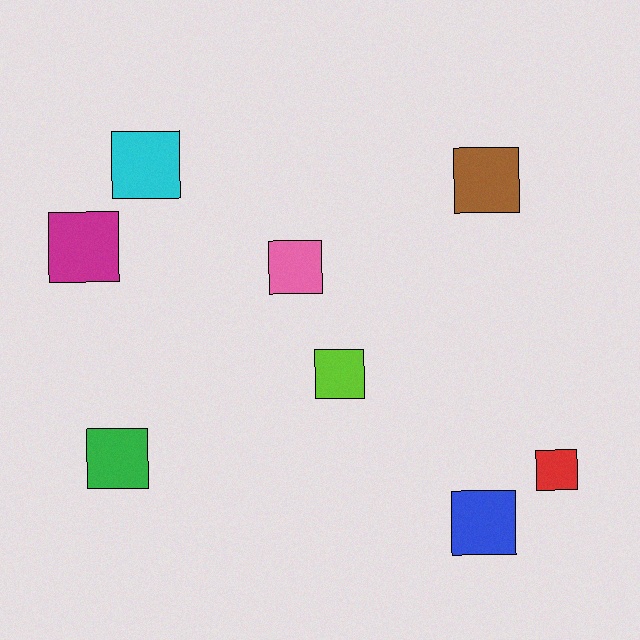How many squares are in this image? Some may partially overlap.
There are 8 squares.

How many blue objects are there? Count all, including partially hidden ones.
There is 1 blue object.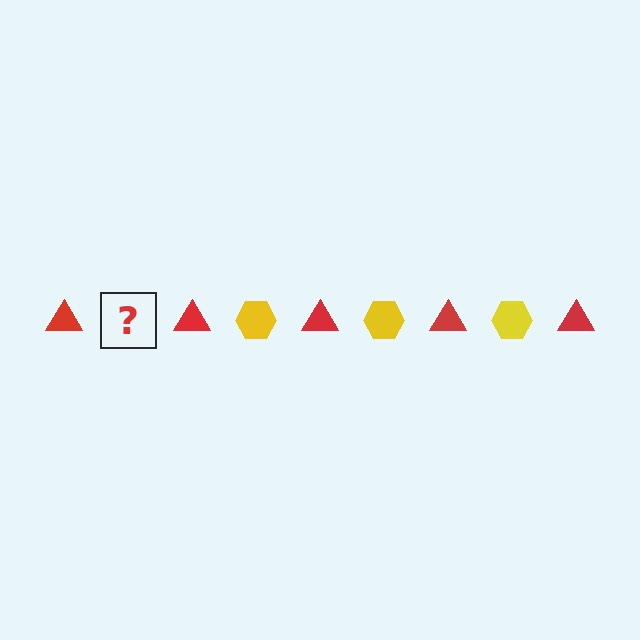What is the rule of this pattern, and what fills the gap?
The rule is that the pattern alternates between red triangle and yellow hexagon. The gap should be filled with a yellow hexagon.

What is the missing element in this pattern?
The missing element is a yellow hexagon.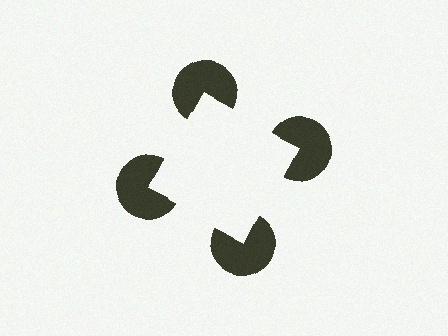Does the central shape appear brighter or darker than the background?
It typically appears slightly brighter than the background, even though no actual brightness change is drawn.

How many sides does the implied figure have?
4 sides.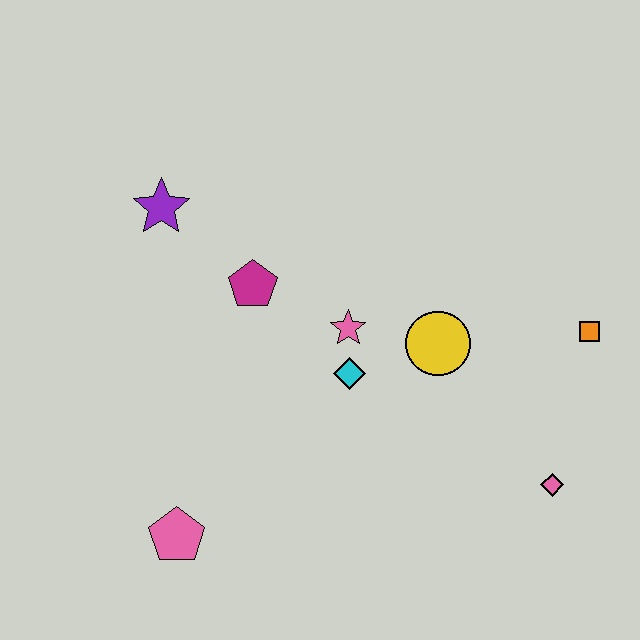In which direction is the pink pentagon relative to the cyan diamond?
The pink pentagon is to the left of the cyan diamond.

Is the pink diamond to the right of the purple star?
Yes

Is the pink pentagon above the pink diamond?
No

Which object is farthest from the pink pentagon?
The orange square is farthest from the pink pentagon.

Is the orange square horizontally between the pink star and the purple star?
No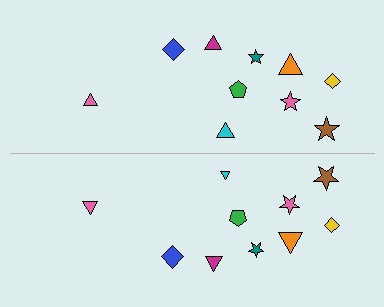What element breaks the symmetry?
The cyan triangle on the bottom side has a different size than its mirror counterpart.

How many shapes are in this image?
There are 20 shapes in this image.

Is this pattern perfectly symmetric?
No, the pattern is not perfectly symmetric. The cyan triangle on the bottom side has a different size than its mirror counterpart.